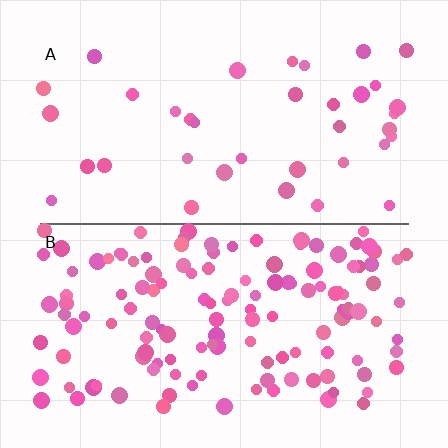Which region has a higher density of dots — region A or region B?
B (the bottom).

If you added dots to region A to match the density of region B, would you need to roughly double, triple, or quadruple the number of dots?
Approximately quadruple.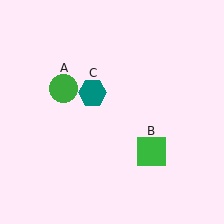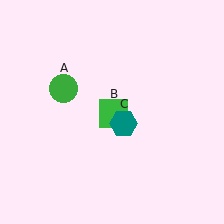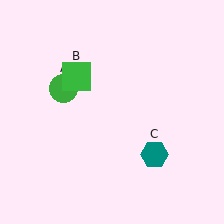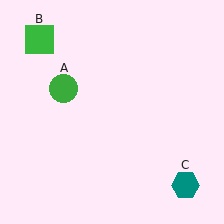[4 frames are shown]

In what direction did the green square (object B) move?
The green square (object B) moved up and to the left.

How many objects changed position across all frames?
2 objects changed position: green square (object B), teal hexagon (object C).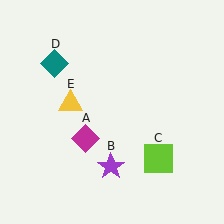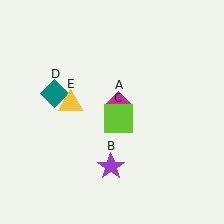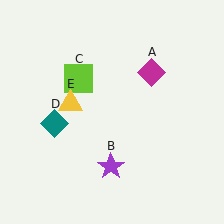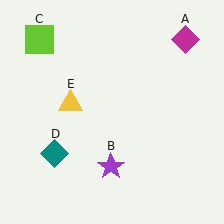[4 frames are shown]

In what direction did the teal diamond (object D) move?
The teal diamond (object D) moved down.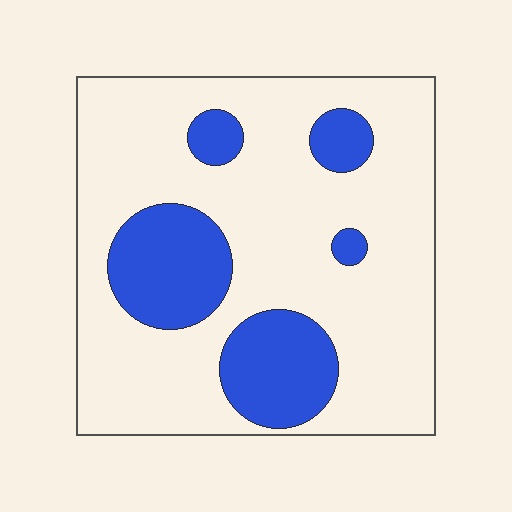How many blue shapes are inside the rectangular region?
5.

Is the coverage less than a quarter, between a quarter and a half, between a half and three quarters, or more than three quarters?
Less than a quarter.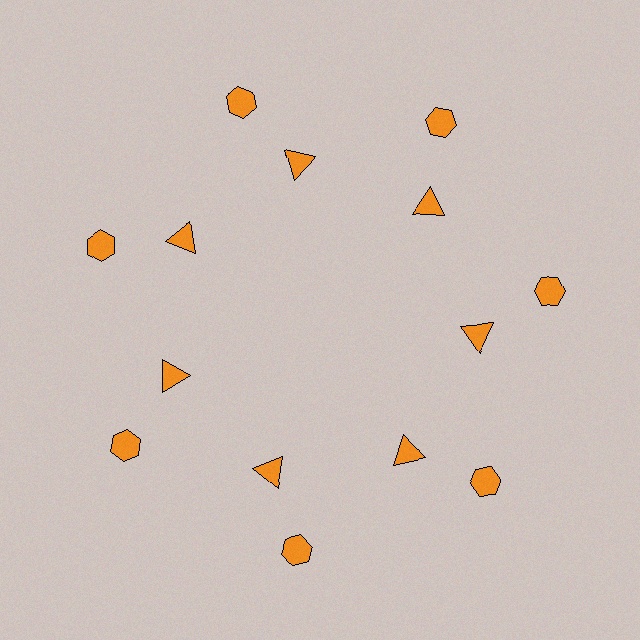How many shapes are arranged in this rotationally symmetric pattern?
There are 14 shapes, arranged in 7 groups of 2.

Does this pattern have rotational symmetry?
Yes, this pattern has 7-fold rotational symmetry. It looks the same after rotating 51 degrees around the center.